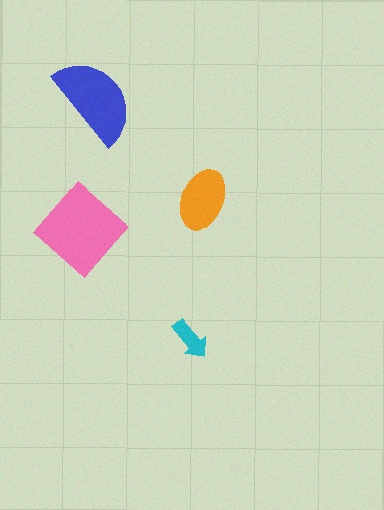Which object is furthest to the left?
The pink diamond is leftmost.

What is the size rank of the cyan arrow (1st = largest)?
4th.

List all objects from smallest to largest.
The cyan arrow, the orange ellipse, the blue semicircle, the pink diamond.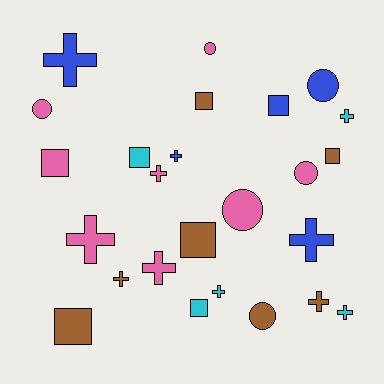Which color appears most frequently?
Pink, with 8 objects.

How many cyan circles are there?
There are no cyan circles.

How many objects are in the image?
There are 25 objects.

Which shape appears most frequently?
Cross, with 11 objects.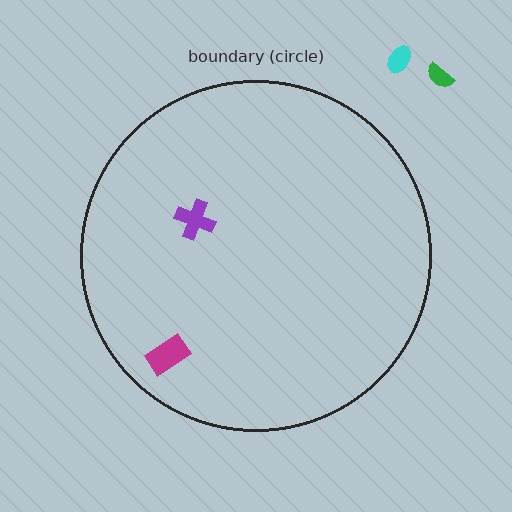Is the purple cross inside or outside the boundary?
Inside.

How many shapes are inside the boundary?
2 inside, 2 outside.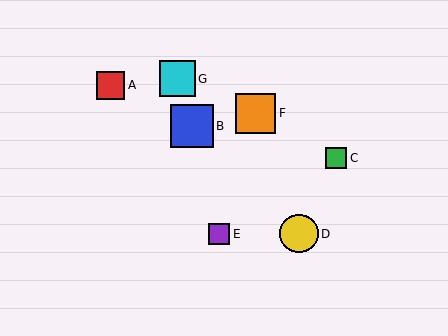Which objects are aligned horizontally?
Objects D, E are aligned horizontally.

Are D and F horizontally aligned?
No, D is at y≈234 and F is at y≈113.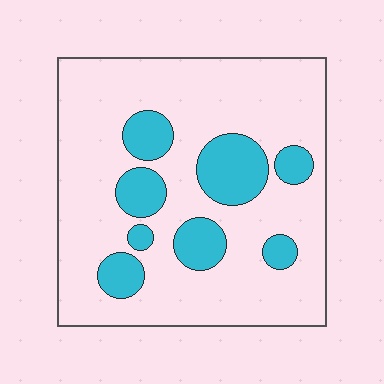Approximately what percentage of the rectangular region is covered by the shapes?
Approximately 20%.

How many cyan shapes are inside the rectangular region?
8.